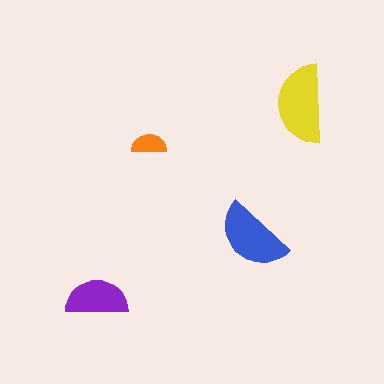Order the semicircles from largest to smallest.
the yellow one, the blue one, the purple one, the orange one.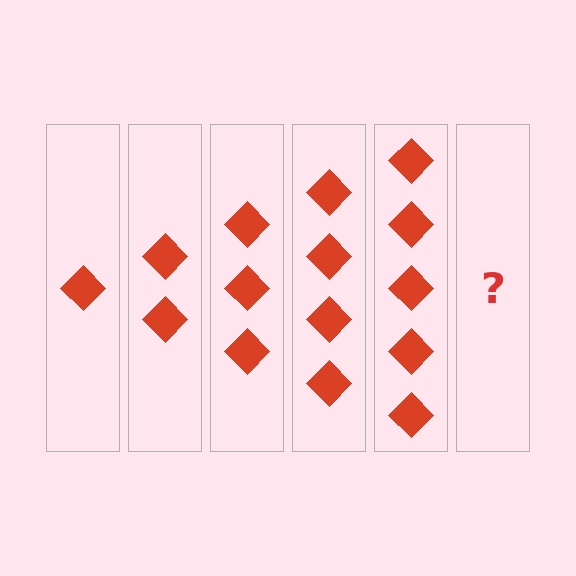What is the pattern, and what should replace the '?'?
The pattern is that each step adds one more diamond. The '?' should be 6 diamonds.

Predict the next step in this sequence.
The next step is 6 diamonds.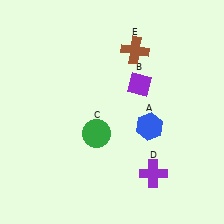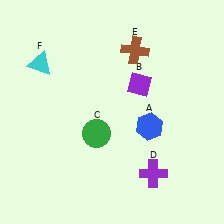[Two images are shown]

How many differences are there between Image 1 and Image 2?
There is 1 difference between the two images.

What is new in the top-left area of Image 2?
A cyan triangle (F) was added in the top-left area of Image 2.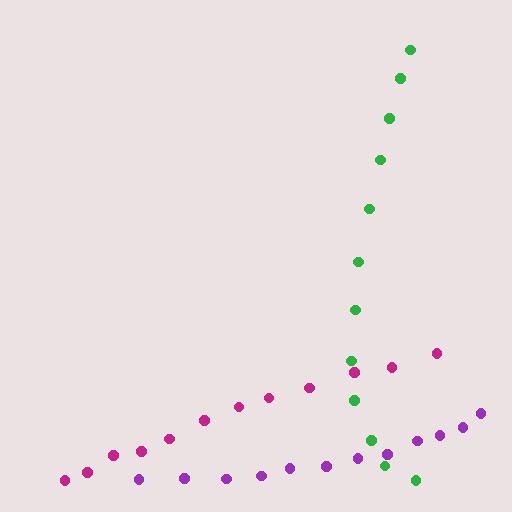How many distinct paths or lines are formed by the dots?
There are 3 distinct paths.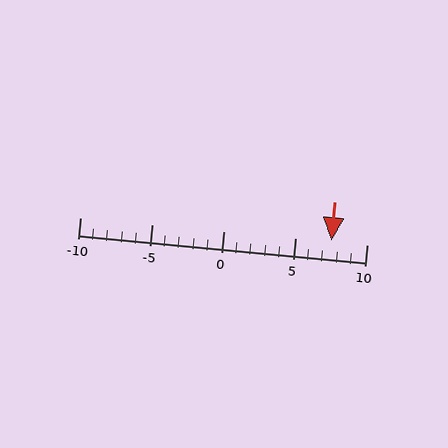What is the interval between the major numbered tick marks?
The major tick marks are spaced 5 units apart.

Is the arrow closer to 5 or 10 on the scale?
The arrow is closer to 10.